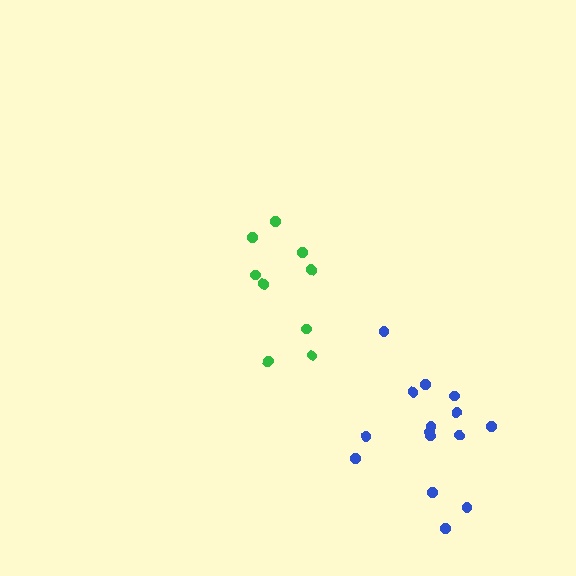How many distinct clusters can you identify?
There are 2 distinct clusters.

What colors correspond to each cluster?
The clusters are colored: green, blue.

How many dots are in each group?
Group 1: 9 dots, Group 2: 15 dots (24 total).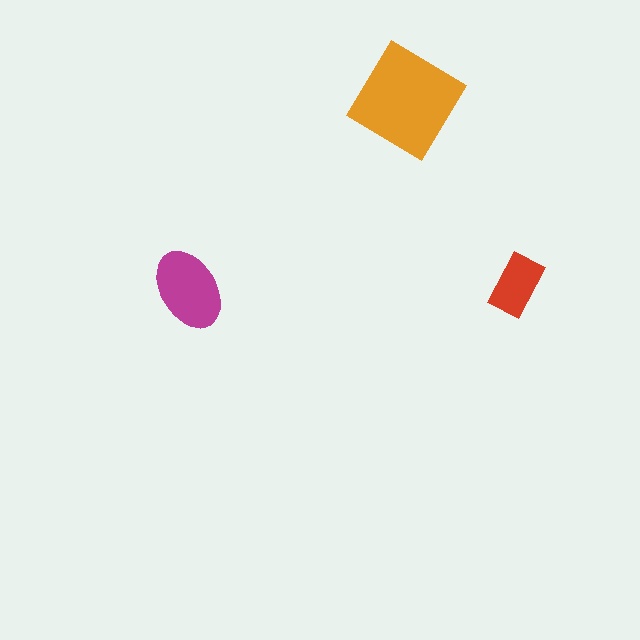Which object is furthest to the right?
The red rectangle is rightmost.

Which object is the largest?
The orange diamond.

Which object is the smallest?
The red rectangle.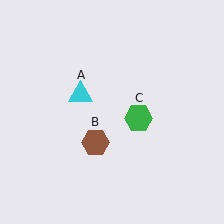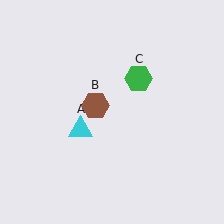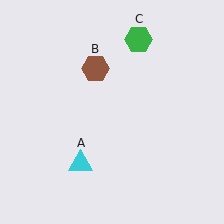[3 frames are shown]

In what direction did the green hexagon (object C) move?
The green hexagon (object C) moved up.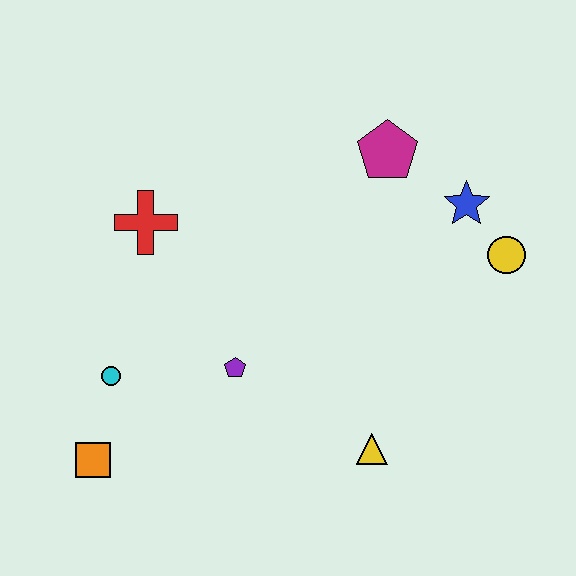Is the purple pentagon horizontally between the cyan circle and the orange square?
No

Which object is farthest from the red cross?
The yellow circle is farthest from the red cross.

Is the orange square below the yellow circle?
Yes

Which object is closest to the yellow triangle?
The purple pentagon is closest to the yellow triangle.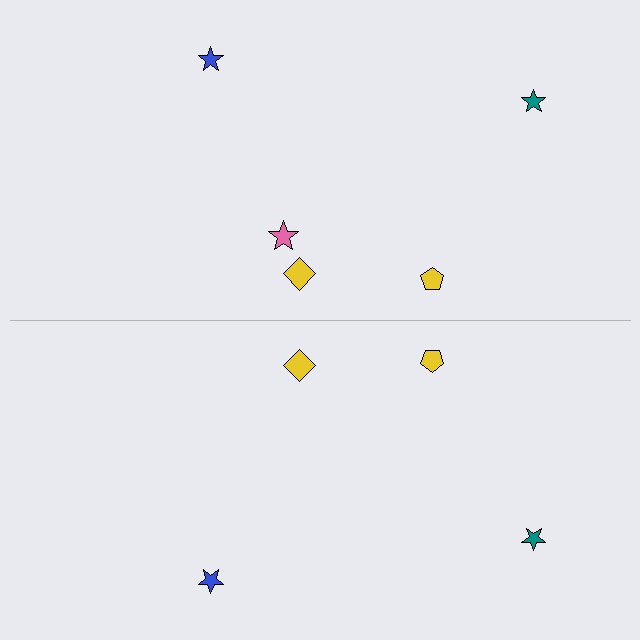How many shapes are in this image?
There are 9 shapes in this image.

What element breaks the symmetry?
A pink star is missing from the bottom side.